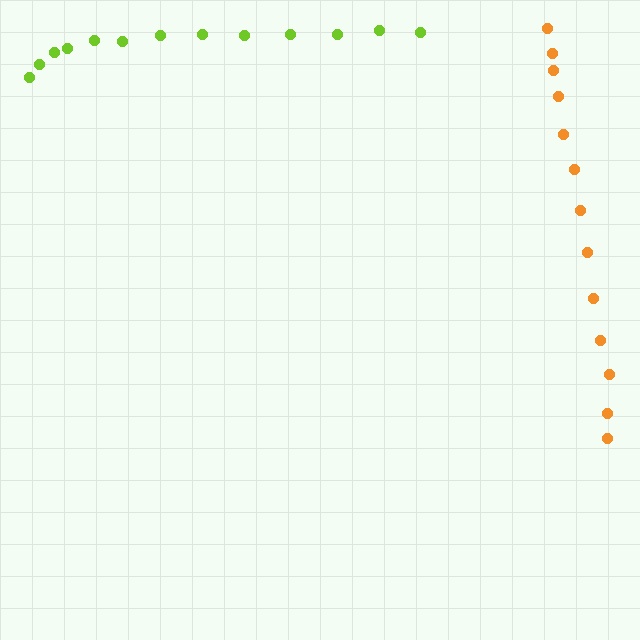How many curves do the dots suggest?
There are 2 distinct paths.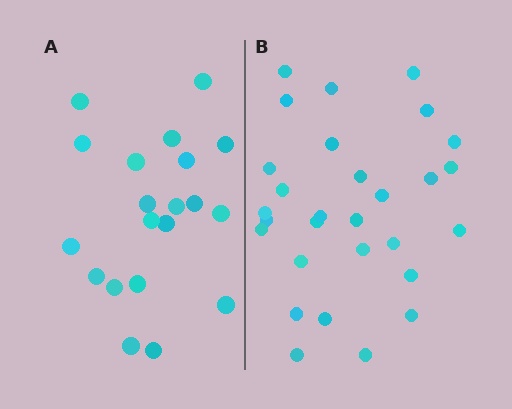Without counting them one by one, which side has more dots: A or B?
Region B (the right region) has more dots.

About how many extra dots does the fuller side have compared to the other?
Region B has roughly 8 or so more dots than region A.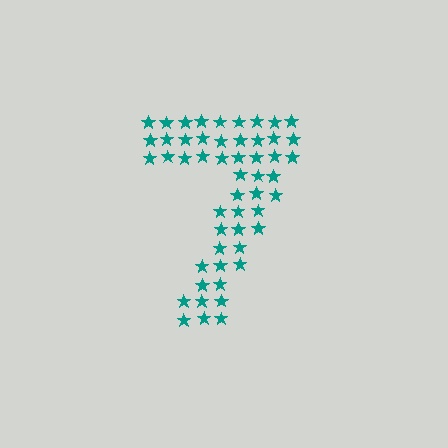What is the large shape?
The large shape is the digit 7.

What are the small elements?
The small elements are stars.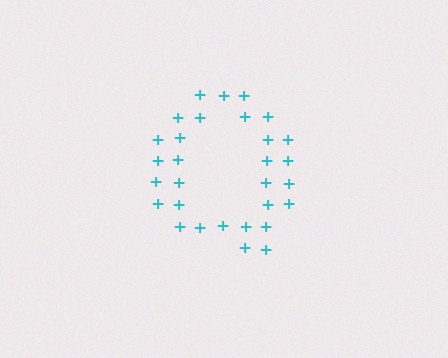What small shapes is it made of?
It is made of small plus signs.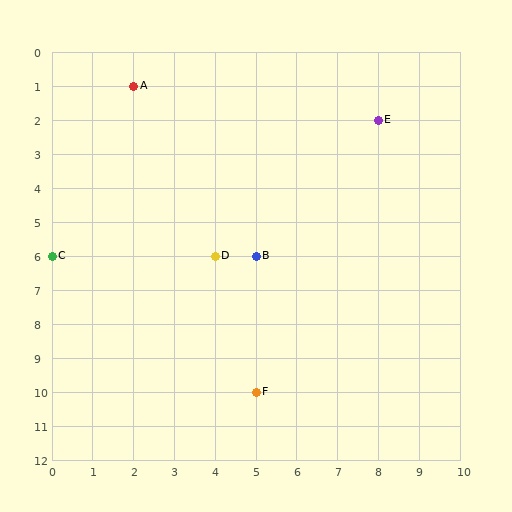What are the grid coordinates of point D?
Point D is at grid coordinates (4, 6).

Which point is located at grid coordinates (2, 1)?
Point A is at (2, 1).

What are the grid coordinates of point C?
Point C is at grid coordinates (0, 6).